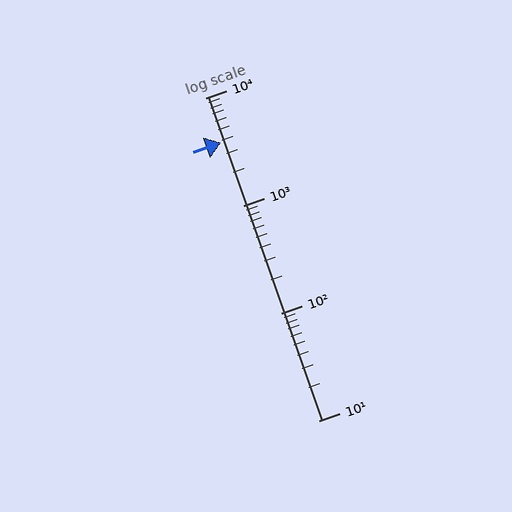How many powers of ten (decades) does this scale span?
The scale spans 3 decades, from 10 to 10000.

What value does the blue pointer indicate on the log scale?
The pointer indicates approximately 3800.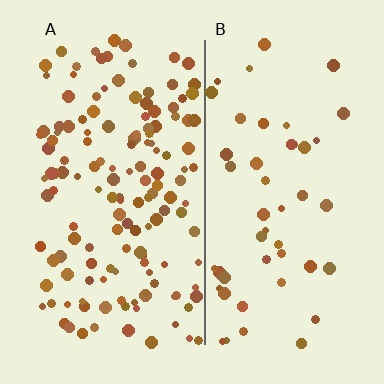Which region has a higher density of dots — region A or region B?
A (the left).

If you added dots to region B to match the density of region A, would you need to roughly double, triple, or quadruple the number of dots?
Approximately triple.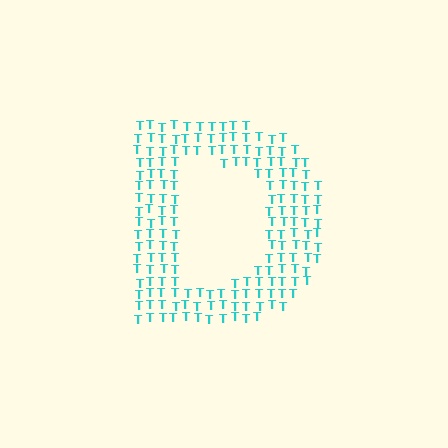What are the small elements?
The small elements are letter T's.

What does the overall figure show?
The overall figure shows the letter D.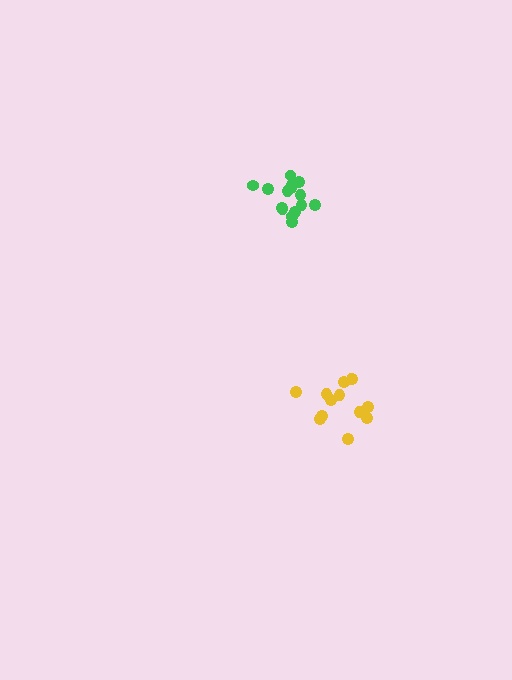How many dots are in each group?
Group 1: 13 dots, Group 2: 15 dots (28 total).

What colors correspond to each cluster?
The clusters are colored: yellow, green.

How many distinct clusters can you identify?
There are 2 distinct clusters.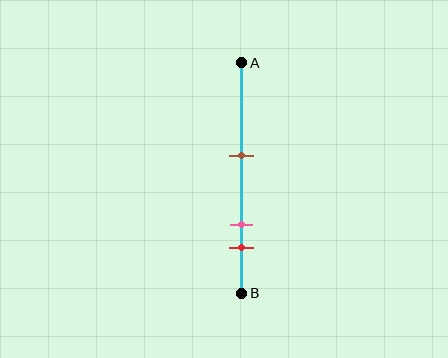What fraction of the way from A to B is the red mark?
The red mark is approximately 80% (0.8) of the way from A to B.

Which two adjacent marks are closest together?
The pink and red marks are the closest adjacent pair.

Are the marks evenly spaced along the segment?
No, the marks are not evenly spaced.